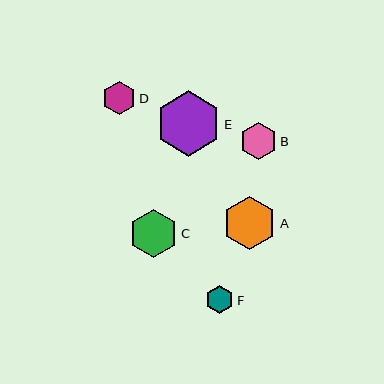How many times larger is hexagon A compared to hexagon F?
Hexagon A is approximately 1.9 times the size of hexagon F.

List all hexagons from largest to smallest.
From largest to smallest: E, A, C, B, D, F.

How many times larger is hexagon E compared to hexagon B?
Hexagon E is approximately 1.8 times the size of hexagon B.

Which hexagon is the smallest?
Hexagon F is the smallest with a size of approximately 28 pixels.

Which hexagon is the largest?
Hexagon E is the largest with a size of approximately 66 pixels.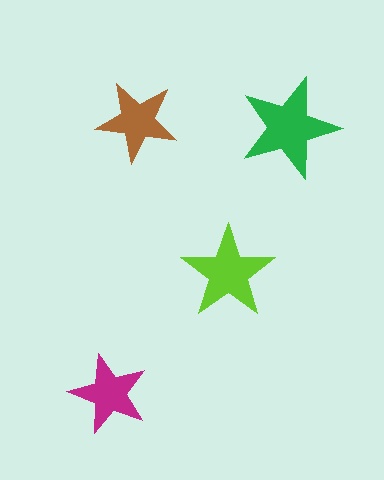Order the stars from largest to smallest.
the green one, the lime one, the brown one, the magenta one.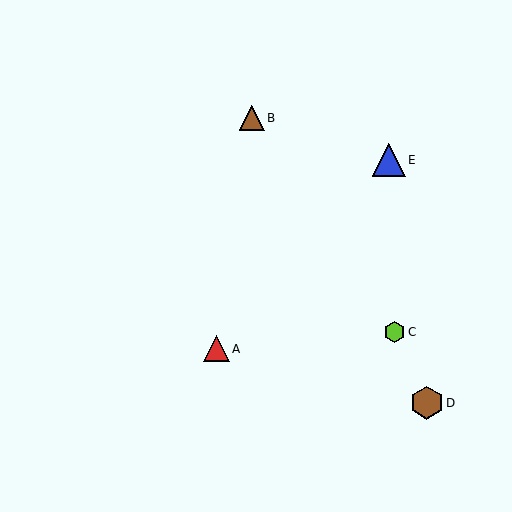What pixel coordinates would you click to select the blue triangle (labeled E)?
Click at (389, 160) to select the blue triangle E.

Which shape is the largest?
The brown hexagon (labeled D) is the largest.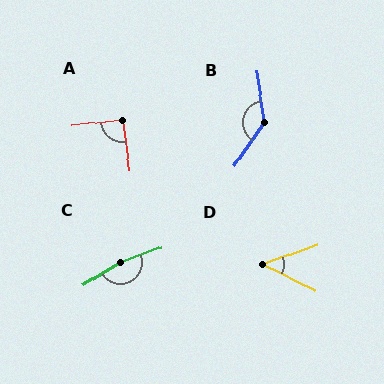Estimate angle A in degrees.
Approximately 90 degrees.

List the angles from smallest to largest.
D (46°), A (90°), B (137°), C (169°).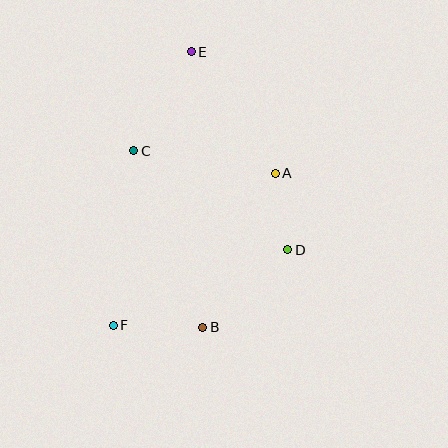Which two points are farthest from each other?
Points E and F are farthest from each other.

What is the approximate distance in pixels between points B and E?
The distance between B and E is approximately 275 pixels.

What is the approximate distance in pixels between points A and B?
The distance between A and B is approximately 170 pixels.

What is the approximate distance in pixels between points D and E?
The distance between D and E is approximately 220 pixels.